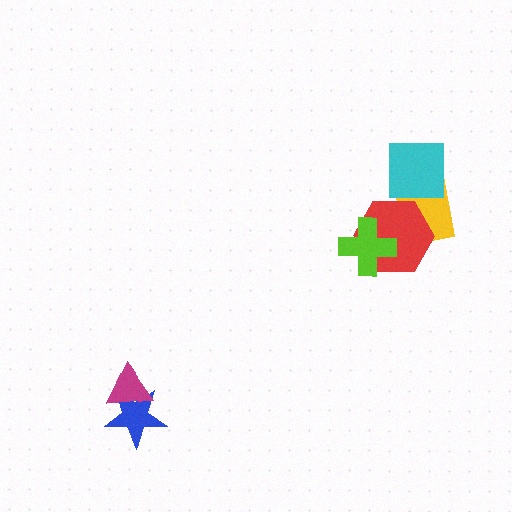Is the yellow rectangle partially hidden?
Yes, it is partially covered by another shape.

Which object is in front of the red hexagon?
The lime cross is in front of the red hexagon.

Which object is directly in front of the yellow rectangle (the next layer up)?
The red hexagon is directly in front of the yellow rectangle.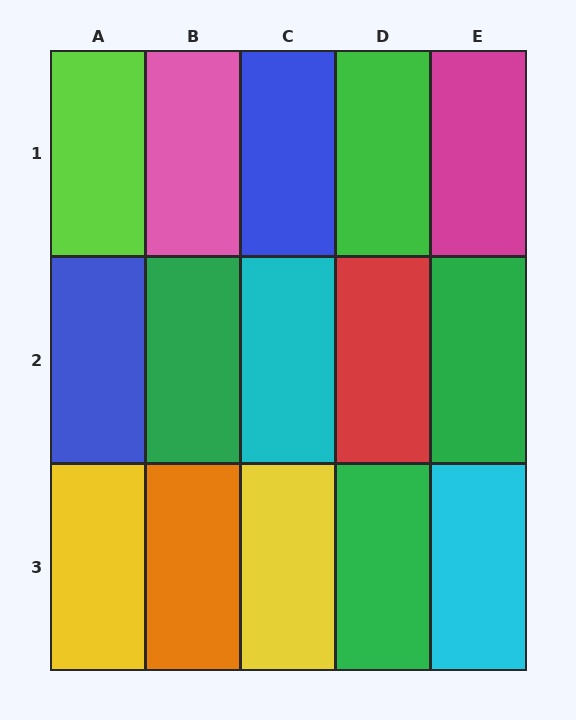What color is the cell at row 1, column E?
Magenta.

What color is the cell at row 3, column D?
Green.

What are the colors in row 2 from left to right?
Blue, green, cyan, red, green.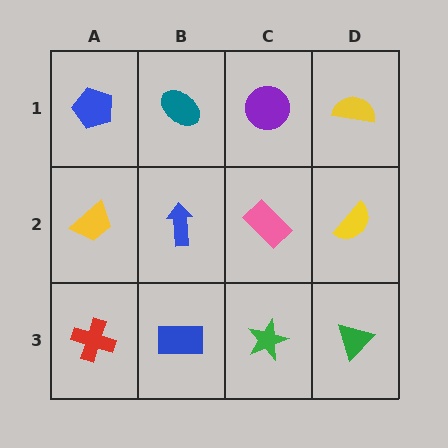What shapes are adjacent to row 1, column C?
A pink rectangle (row 2, column C), a teal ellipse (row 1, column B), a yellow semicircle (row 1, column D).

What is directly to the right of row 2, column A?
A blue arrow.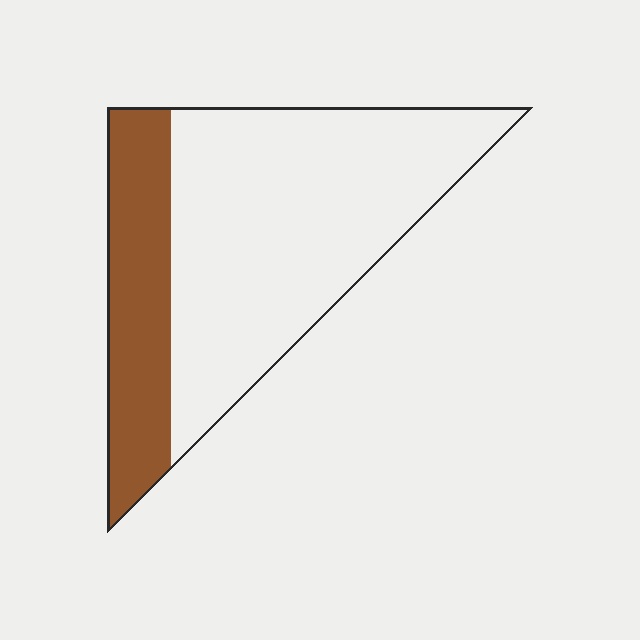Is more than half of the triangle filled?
No.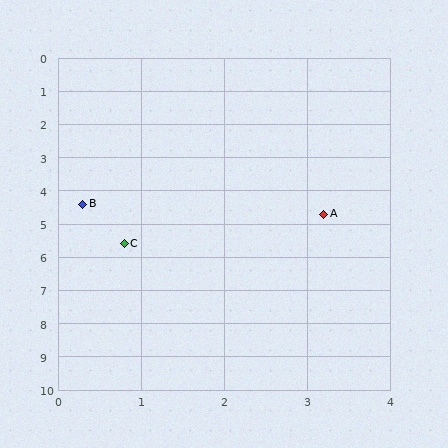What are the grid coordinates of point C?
Point C is at approximately (0.8, 5.6).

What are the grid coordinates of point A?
Point A is at approximately (3.2, 4.7).